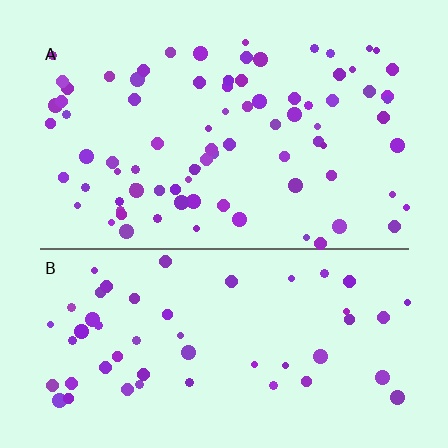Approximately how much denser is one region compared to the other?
Approximately 1.6× — region A over region B.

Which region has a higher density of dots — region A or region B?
A (the top).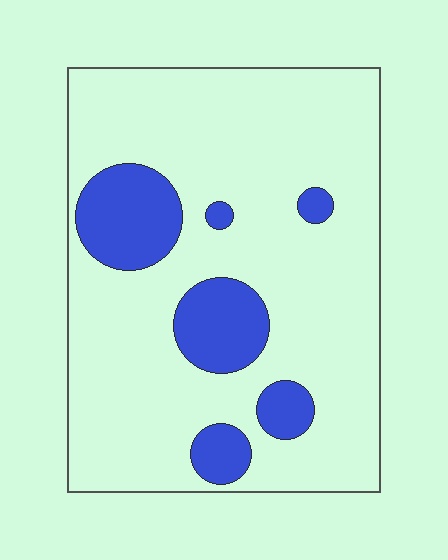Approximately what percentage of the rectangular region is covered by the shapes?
Approximately 20%.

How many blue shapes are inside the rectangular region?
6.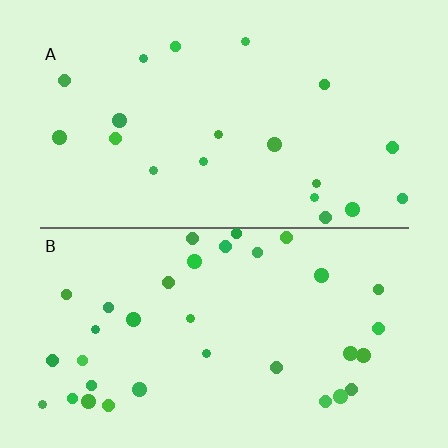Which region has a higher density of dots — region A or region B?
B (the bottom).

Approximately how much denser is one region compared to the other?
Approximately 1.7× — region B over region A.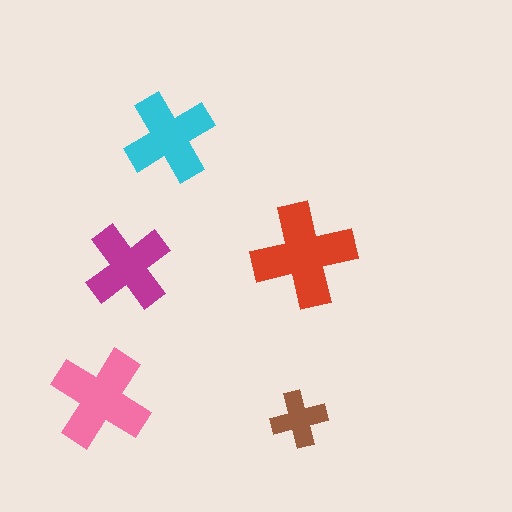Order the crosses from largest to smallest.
the red one, the pink one, the cyan one, the magenta one, the brown one.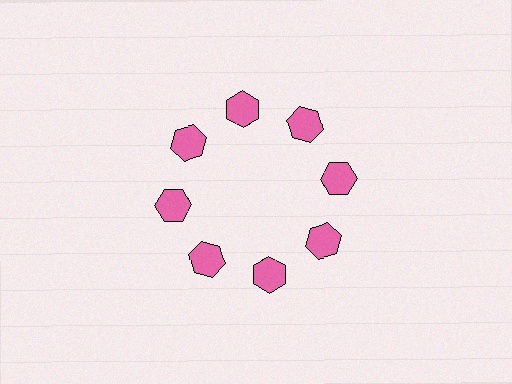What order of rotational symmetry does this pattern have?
This pattern has 8-fold rotational symmetry.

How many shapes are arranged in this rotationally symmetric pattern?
There are 8 shapes, arranged in 8 groups of 1.